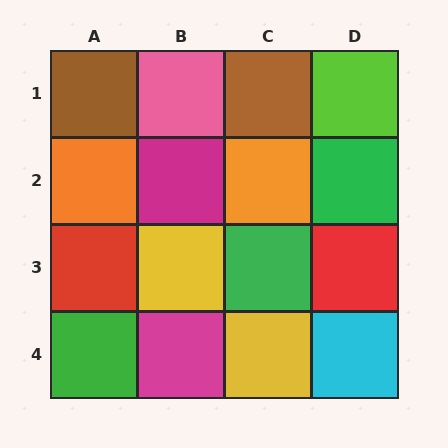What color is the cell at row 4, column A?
Green.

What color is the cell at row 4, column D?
Cyan.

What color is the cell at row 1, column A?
Brown.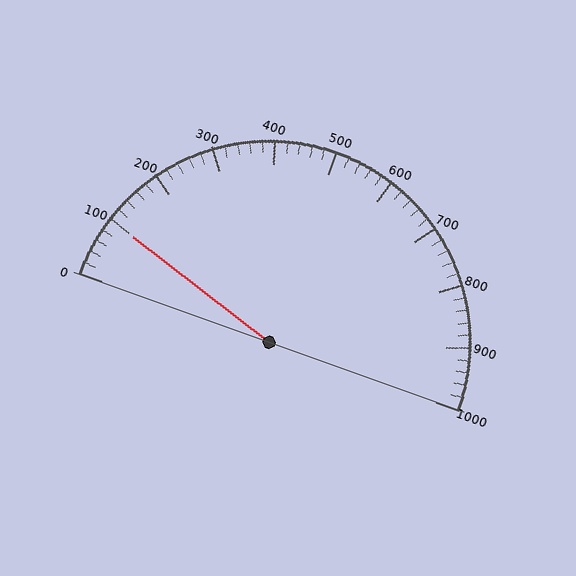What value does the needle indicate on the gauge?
The needle indicates approximately 100.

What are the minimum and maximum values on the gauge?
The gauge ranges from 0 to 1000.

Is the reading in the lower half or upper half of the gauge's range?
The reading is in the lower half of the range (0 to 1000).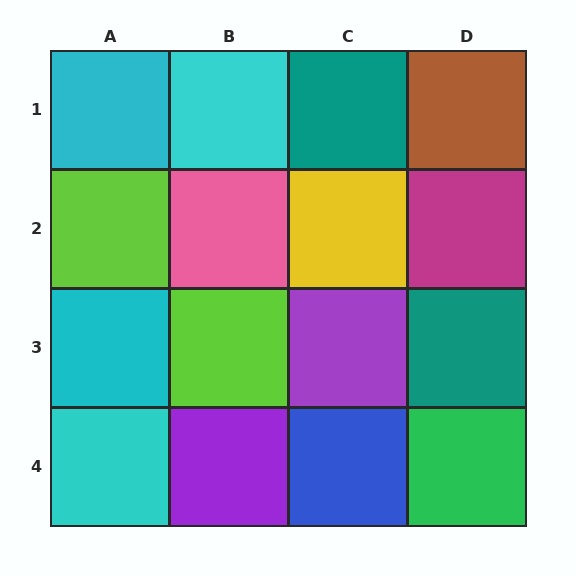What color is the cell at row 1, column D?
Brown.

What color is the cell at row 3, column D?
Teal.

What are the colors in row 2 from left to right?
Lime, pink, yellow, magenta.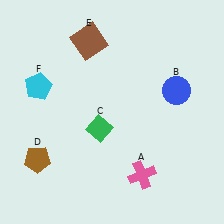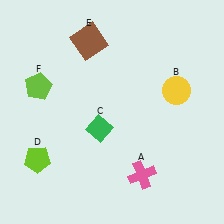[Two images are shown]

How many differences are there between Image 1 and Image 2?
There are 3 differences between the two images.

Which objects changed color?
B changed from blue to yellow. D changed from brown to lime. F changed from cyan to lime.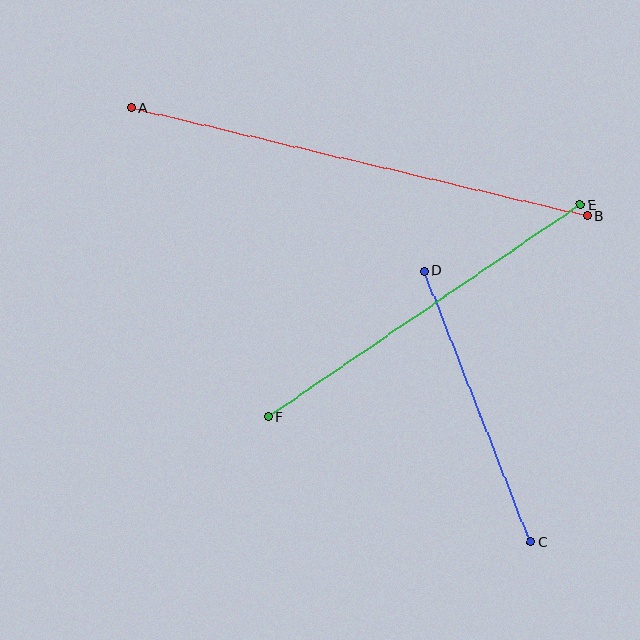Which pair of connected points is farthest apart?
Points A and B are farthest apart.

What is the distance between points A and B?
The distance is approximately 468 pixels.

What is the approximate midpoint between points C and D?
The midpoint is at approximately (477, 407) pixels.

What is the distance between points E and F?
The distance is approximately 377 pixels.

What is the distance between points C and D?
The distance is approximately 291 pixels.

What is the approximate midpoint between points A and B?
The midpoint is at approximately (359, 162) pixels.